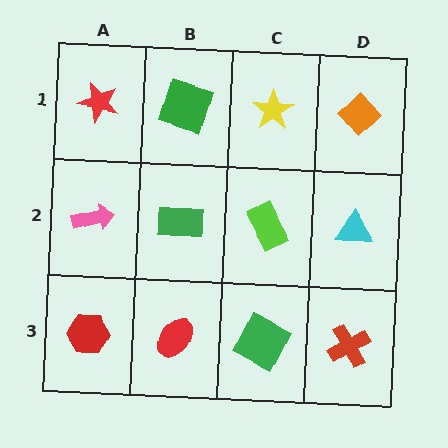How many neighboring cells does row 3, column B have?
3.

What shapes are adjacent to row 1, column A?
A pink arrow (row 2, column A), a green square (row 1, column B).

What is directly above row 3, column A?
A pink arrow.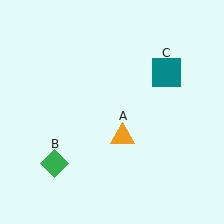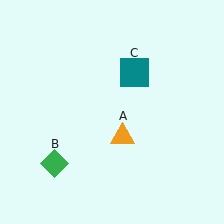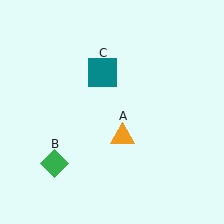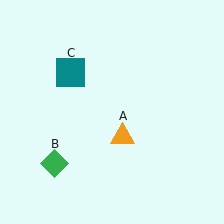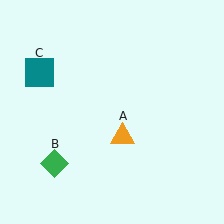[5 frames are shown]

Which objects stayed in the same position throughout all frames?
Orange triangle (object A) and green diamond (object B) remained stationary.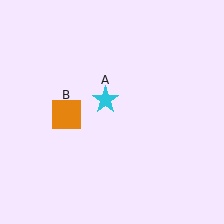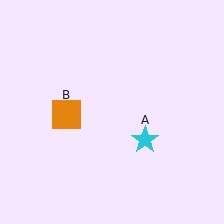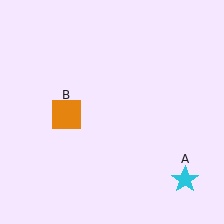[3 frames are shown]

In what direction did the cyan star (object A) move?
The cyan star (object A) moved down and to the right.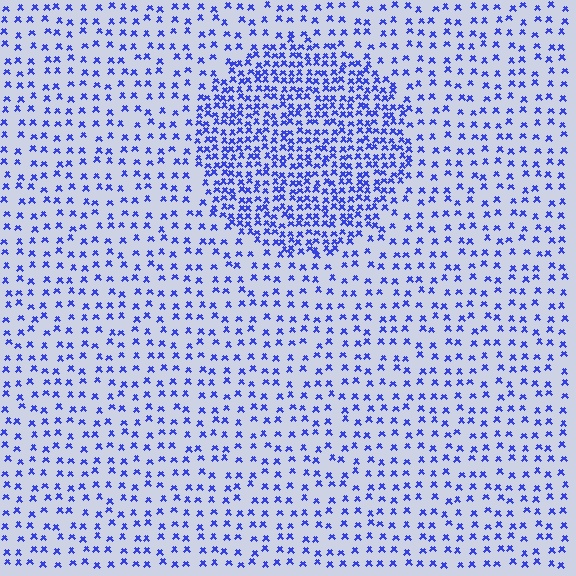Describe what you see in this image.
The image contains small blue elements arranged at two different densities. A circle-shaped region is visible where the elements are more densely packed than the surrounding area.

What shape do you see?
I see a circle.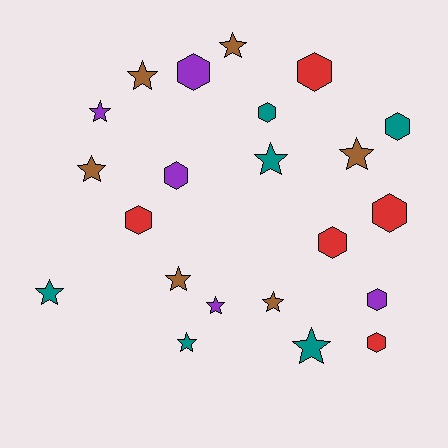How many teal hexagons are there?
There are 2 teal hexagons.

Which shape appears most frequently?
Star, with 12 objects.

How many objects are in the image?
There are 22 objects.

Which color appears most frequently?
Brown, with 6 objects.